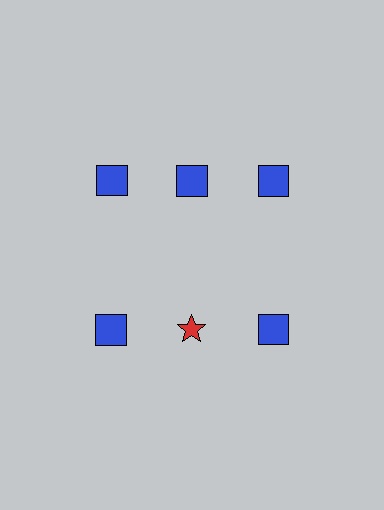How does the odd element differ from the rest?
It differs in both color (red instead of blue) and shape (star instead of square).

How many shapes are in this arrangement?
There are 6 shapes arranged in a grid pattern.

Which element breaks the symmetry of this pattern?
The red star in the second row, second from left column breaks the symmetry. All other shapes are blue squares.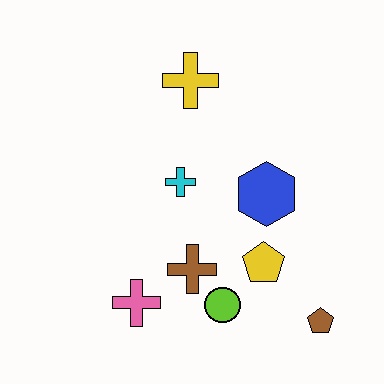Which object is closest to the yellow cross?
The cyan cross is closest to the yellow cross.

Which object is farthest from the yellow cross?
The brown pentagon is farthest from the yellow cross.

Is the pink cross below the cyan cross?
Yes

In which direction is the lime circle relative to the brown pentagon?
The lime circle is to the left of the brown pentagon.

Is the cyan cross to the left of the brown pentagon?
Yes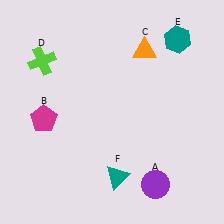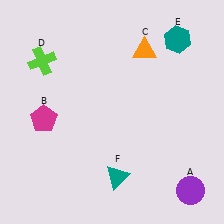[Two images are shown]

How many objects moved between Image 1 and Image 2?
1 object moved between the two images.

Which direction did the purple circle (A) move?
The purple circle (A) moved right.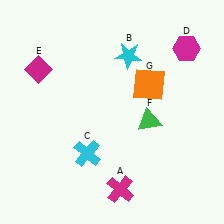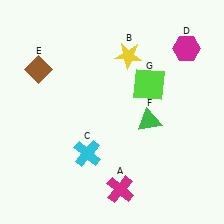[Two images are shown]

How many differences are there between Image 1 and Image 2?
There are 3 differences between the two images.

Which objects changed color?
B changed from cyan to yellow. E changed from magenta to brown. G changed from orange to lime.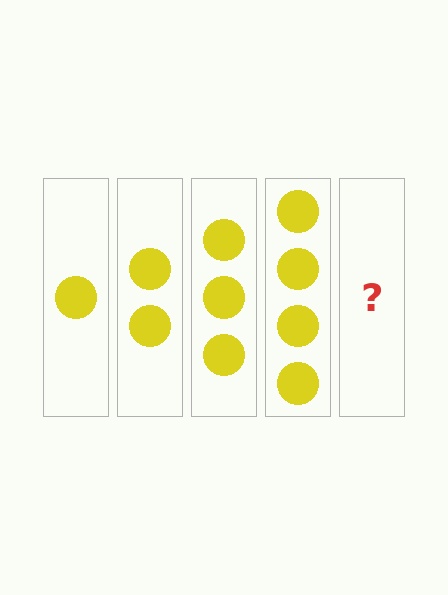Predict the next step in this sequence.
The next step is 5 circles.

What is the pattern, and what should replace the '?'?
The pattern is that each step adds one more circle. The '?' should be 5 circles.